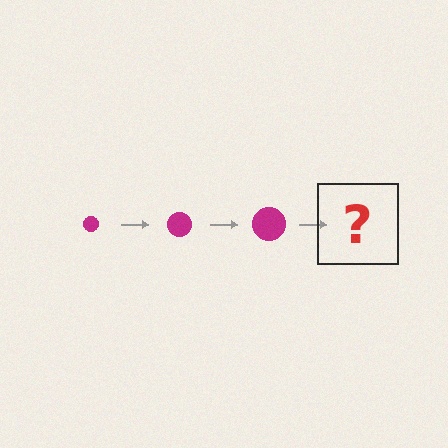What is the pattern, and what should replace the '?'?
The pattern is that the circle gets progressively larger each step. The '?' should be a magenta circle, larger than the previous one.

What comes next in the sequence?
The next element should be a magenta circle, larger than the previous one.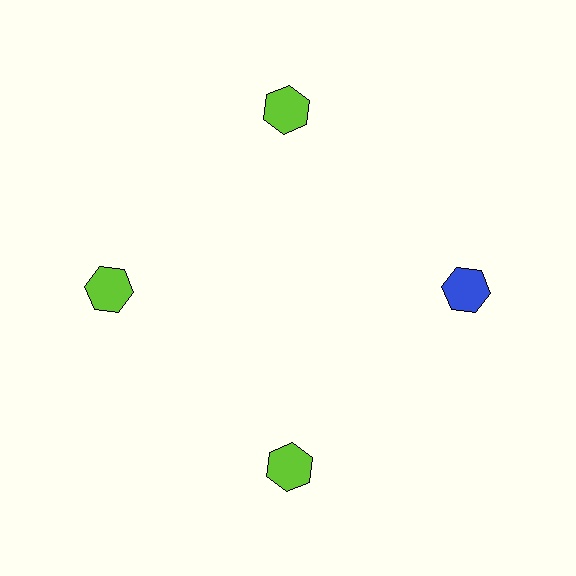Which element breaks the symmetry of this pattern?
The blue hexagon at roughly the 3 o'clock position breaks the symmetry. All other shapes are lime hexagons.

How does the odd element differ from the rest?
It has a different color: blue instead of lime.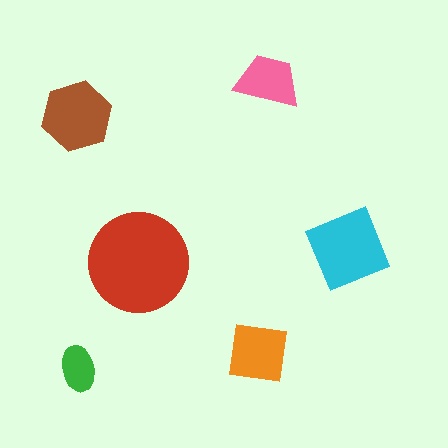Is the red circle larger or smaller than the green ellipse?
Larger.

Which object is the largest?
The red circle.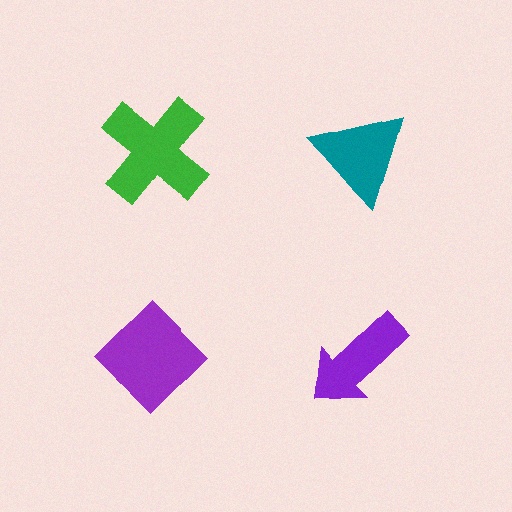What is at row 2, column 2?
A purple arrow.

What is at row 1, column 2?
A teal triangle.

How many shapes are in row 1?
2 shapes.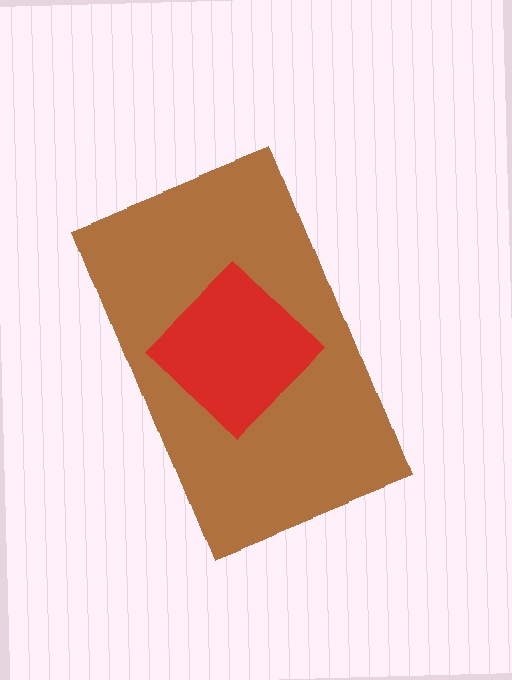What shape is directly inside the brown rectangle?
The red diamond.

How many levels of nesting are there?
2.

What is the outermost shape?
The brown rectangle.